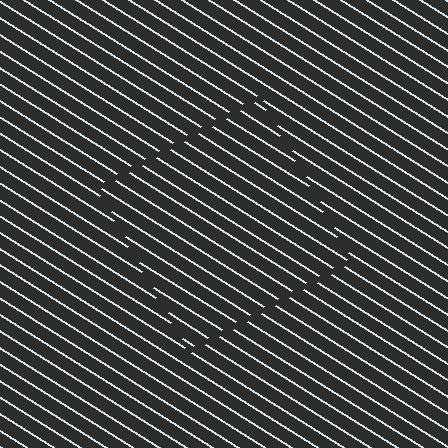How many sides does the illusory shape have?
4 sides — the line-ends trace a square.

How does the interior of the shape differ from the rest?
The interior of the shape contains the same grating, shifted by half a period — the contour is defined by the phase discontinuity where line-ends from the inner and outer gratings abut.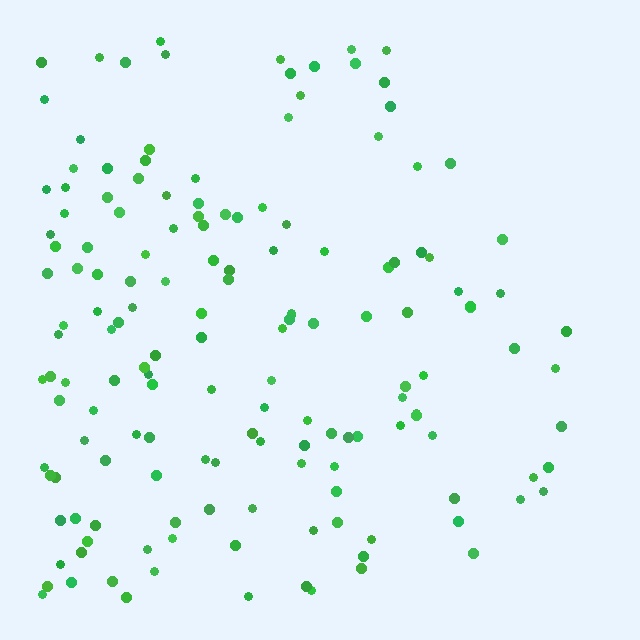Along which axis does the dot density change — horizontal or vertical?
Horizontal.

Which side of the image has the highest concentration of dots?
The left.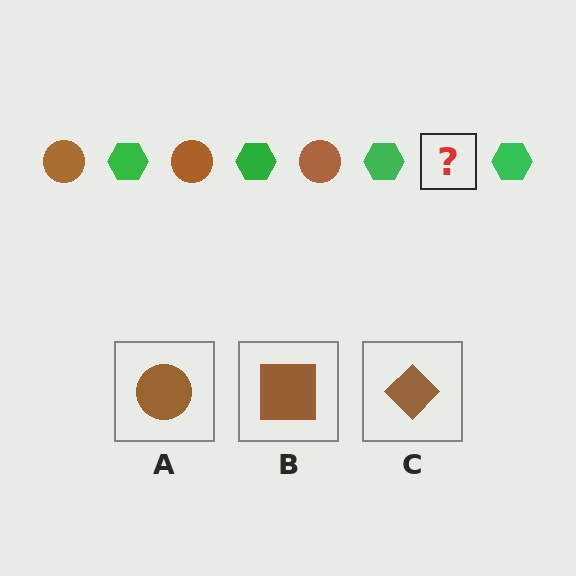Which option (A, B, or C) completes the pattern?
A.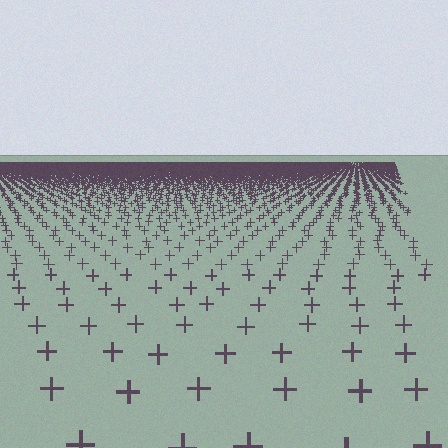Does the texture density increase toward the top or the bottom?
Density increases toward the top.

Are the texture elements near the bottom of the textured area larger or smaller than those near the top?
Larger. Near the bottom, elements are closer to the viewer and appear at a bigger on-screen size.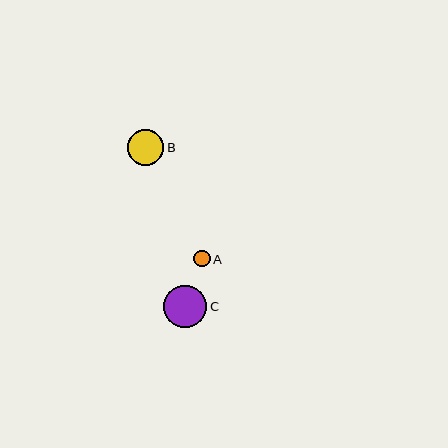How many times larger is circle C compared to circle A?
Circle C is approximately 2.6 times the size of circle A.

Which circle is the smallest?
Circle A is the smallest with a size of approximately 16 pixels.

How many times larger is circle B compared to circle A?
Circle B is approximately 2.2 times the size of circle A.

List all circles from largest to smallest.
From largest to smallest: C, B, A.